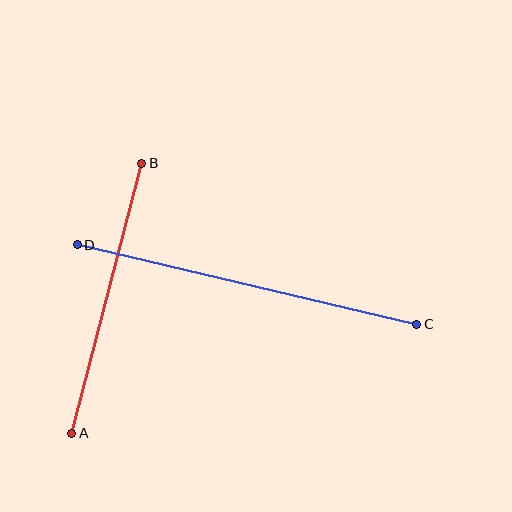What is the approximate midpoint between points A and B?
The midpoint is at approximately (107, 298) pixels.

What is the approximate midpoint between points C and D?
The midpoint is at approximately (247, 285) pixels.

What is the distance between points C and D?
The distance is approximately 349 pixels.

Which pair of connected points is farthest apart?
Points C and D are farthest apart.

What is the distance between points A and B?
The distance is approximately 279 pixels.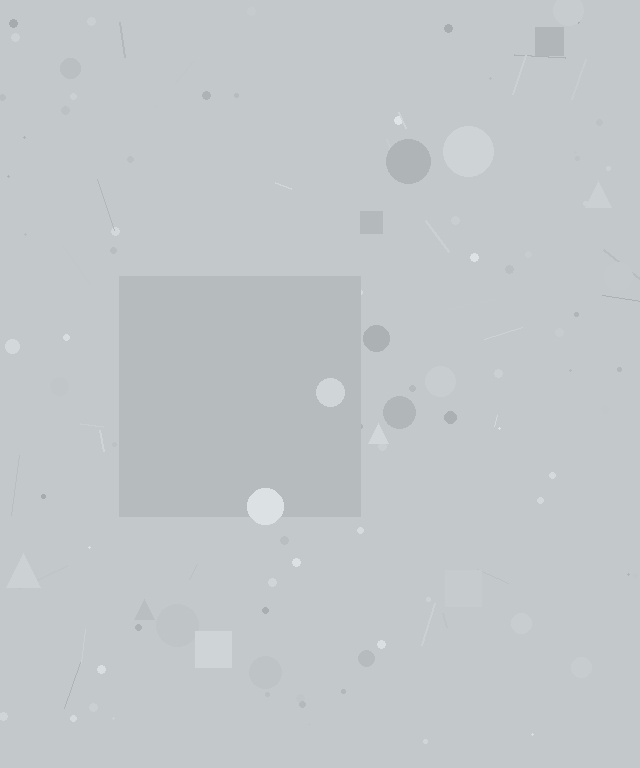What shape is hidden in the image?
A square is hidden in the image.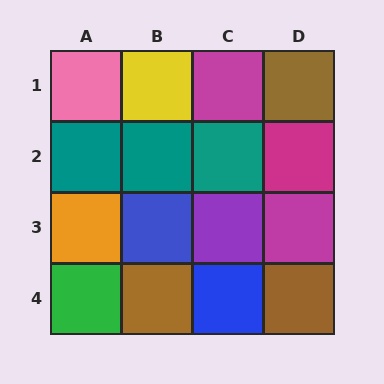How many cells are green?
1 cell is green.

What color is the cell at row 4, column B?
Brown.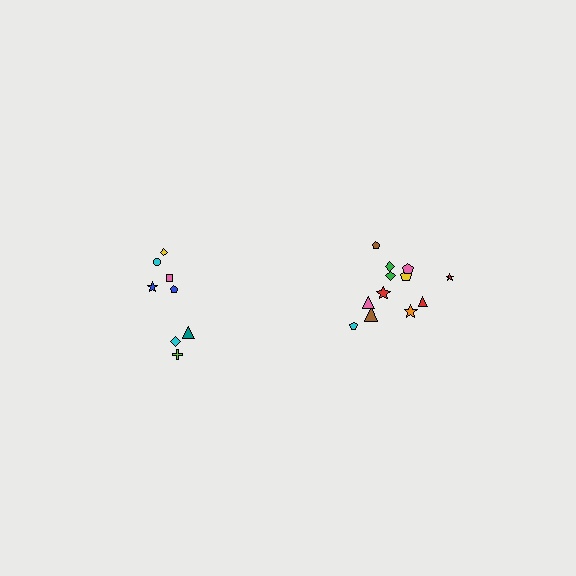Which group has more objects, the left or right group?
The right group.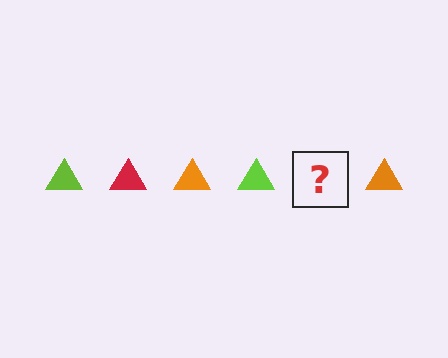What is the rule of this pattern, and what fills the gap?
The rule is that the pattern cycles through lime, red, orange triangles. The gap should be filled with a red triangle.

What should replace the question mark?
The question mark should be replaced with a red triangle.